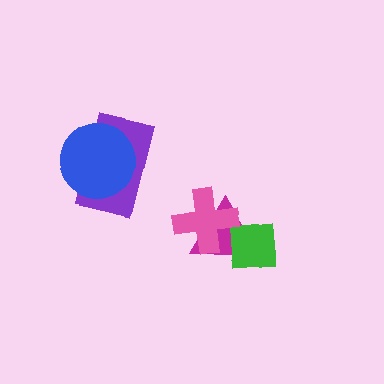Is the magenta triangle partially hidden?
Yes, it is partially covered by another shape.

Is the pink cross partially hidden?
No, no other shape covers it.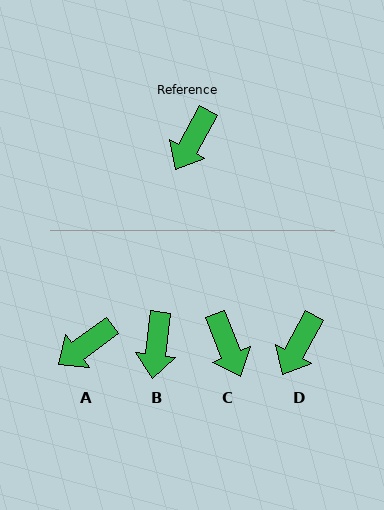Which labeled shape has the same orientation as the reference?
D.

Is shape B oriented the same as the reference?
No, it is off by about 21 degrees.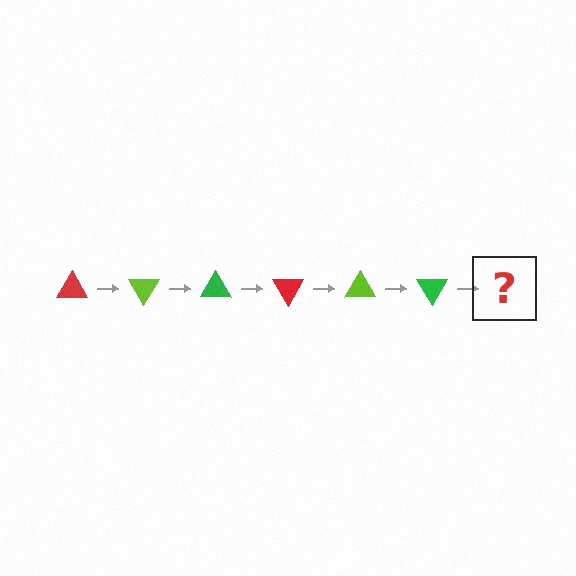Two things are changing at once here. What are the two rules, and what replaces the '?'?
The two rules are that it rotates 60 degrees each step and the color cycles through red, lime, and green. The '?' should be a red triangle, rotated 360 degrees from the start.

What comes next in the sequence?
The next element should be a red triangle, rotated 360 degrees from the start.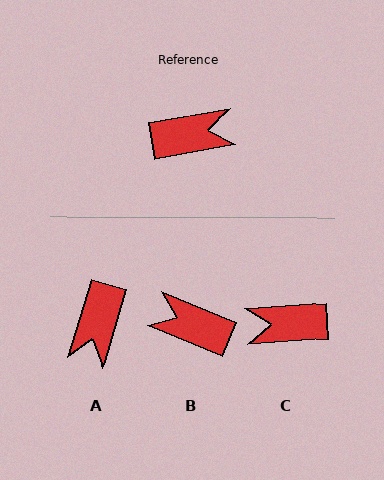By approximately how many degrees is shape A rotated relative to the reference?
Approximately 117 degrees clockwise.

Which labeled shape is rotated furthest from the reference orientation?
C, about 174 degrees away.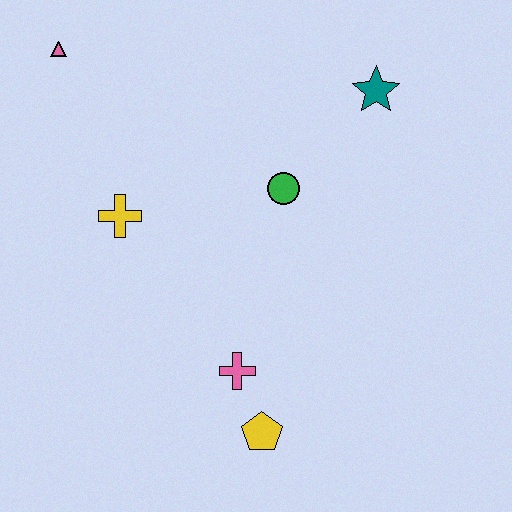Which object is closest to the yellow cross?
The green circle is closest to the yellow cross.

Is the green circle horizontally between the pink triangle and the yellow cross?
No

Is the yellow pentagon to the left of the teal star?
Yes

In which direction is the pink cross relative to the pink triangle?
The pink cross is below the pink triangle.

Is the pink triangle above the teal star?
Yes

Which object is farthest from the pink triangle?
The yellow pentagon is farthest from the pink triangle.